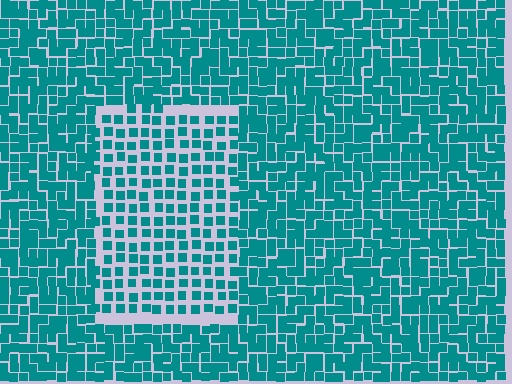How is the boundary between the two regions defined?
The boundary is defined by a change in element density (approximately 1.7x ratio). All elements are the same color, size, and shape.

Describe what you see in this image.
The image contains small teal elements arranged at two different densities. A rectangle-shaped region is visible where the elements are less densely packed than the surrounding area.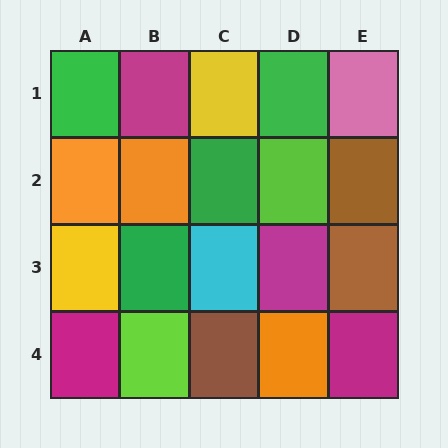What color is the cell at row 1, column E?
Pink.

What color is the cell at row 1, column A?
Green.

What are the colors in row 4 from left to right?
Magenta, lime, brown, orange, magenta.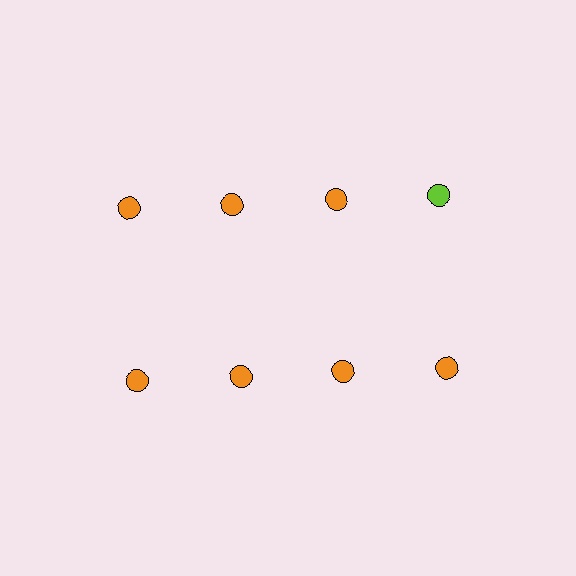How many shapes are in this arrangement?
There are 8 shapes arranged in a grid pattern.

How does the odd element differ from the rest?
It has a different color: lime instead of orange.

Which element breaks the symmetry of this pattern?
The lime circle in the top row, second from right column breaks the symmetry. All other shapes are orange circles.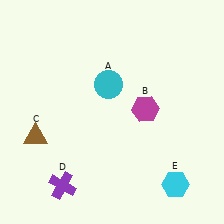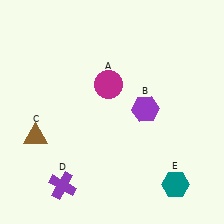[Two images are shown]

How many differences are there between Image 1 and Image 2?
There are 3 differences between the two images.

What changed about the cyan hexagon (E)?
In Image 1, E is cyan. In Image 2, it changed to teal.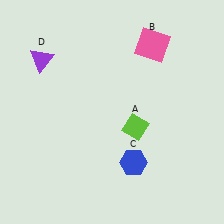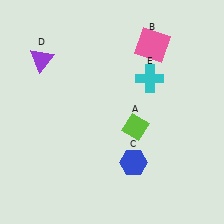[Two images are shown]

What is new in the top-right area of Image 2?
A cyan cross (E) was added in the top-right area of Image 2.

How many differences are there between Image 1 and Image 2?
There is 1 difference between the two images.